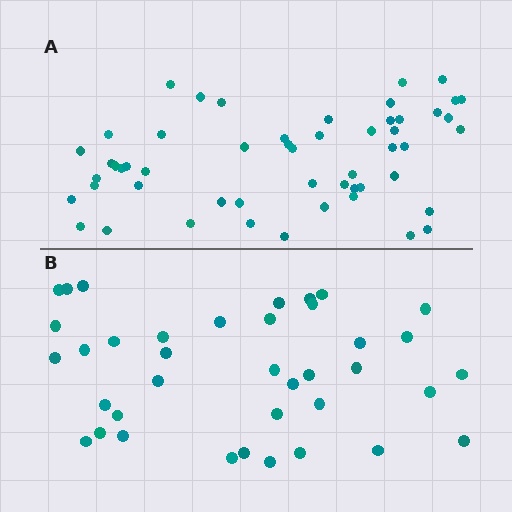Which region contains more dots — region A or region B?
Region A (the top region) has more dots.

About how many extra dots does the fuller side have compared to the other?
Region A has approximately 15 more dots than region B.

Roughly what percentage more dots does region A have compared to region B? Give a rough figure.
About 40% more.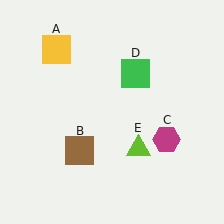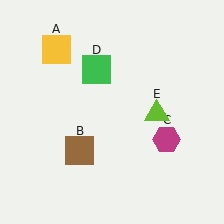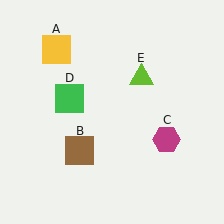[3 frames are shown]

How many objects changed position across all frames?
2 objects changed position: green square (object D), lime triangle (object E).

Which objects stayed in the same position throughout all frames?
Yellow square (object A) and brown square (object B) and magenta hexagon (object C) remained stationary.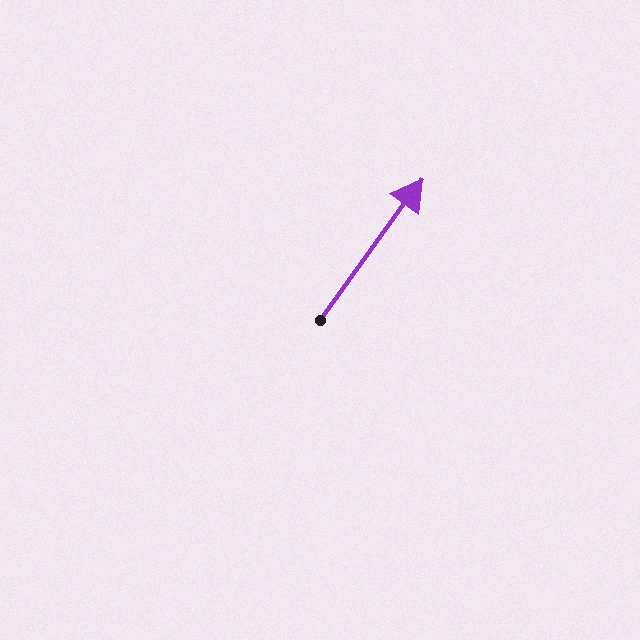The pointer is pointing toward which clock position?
Roughly 1 o'clock.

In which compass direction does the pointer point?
Northeast.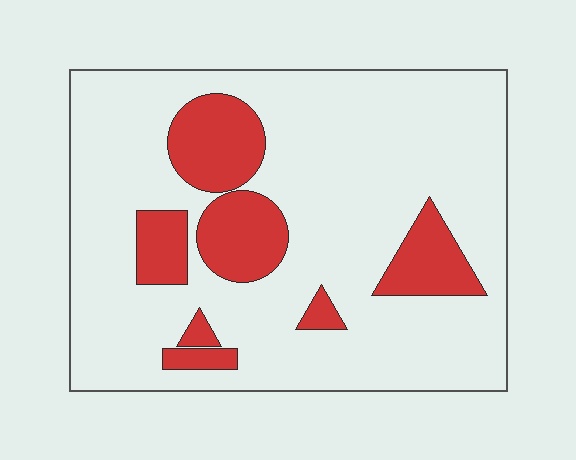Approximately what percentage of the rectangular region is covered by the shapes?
Approximately 20%.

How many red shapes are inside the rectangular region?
7.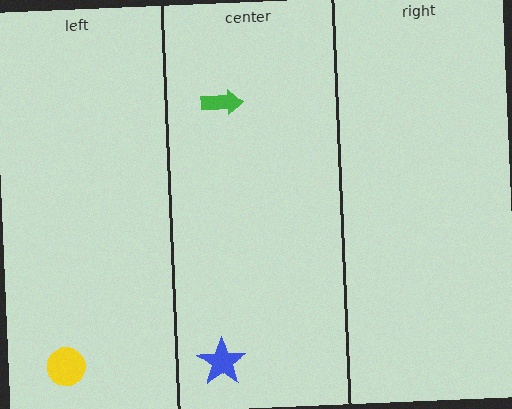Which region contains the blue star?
The center region.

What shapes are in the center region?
The green arrow, the blue star.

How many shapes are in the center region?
2.